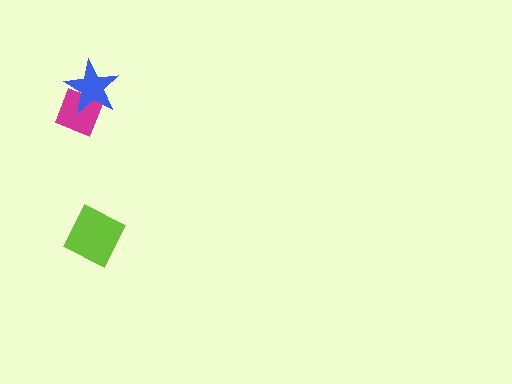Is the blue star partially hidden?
No, no other shape covers it.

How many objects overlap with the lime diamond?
0 objects overlap with the lime diamond.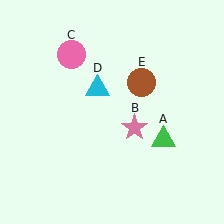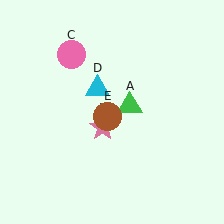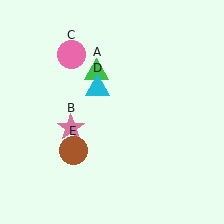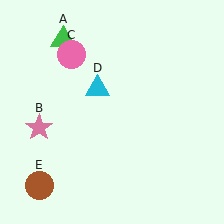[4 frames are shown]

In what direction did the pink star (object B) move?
The pink star (object B) moved left.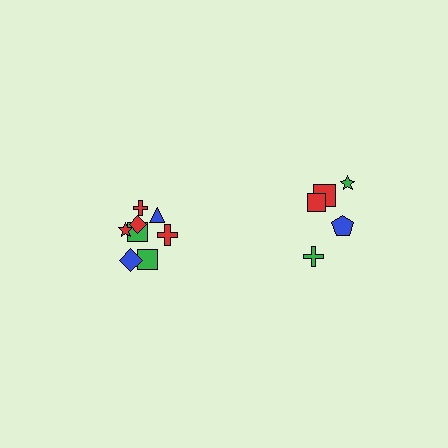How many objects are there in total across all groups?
There are 13 objects.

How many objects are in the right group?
There are 5 objects.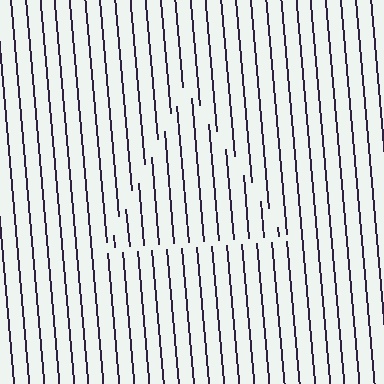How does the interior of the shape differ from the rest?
The interior of the shape contains the same grating, shifted by half a period — the contour is defined by the phase discontinuity where line-ends from the inner and outer gratings abut.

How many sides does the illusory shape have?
3 sides — the line-ends trace a triangle.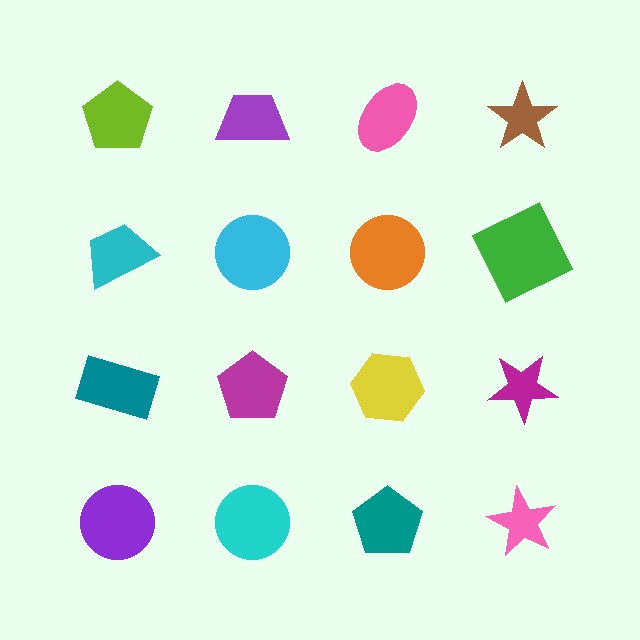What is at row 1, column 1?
A lime pentagon.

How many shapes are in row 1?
4 shapes.